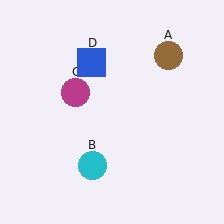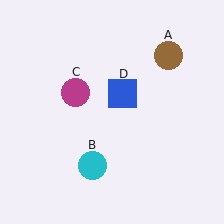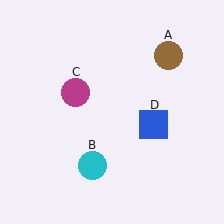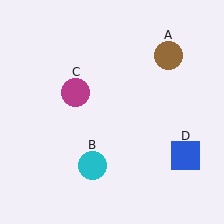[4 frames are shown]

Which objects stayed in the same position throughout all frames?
Brown circle (object A) and cyan circle (object B) and magenta circle (object C) remained stationary.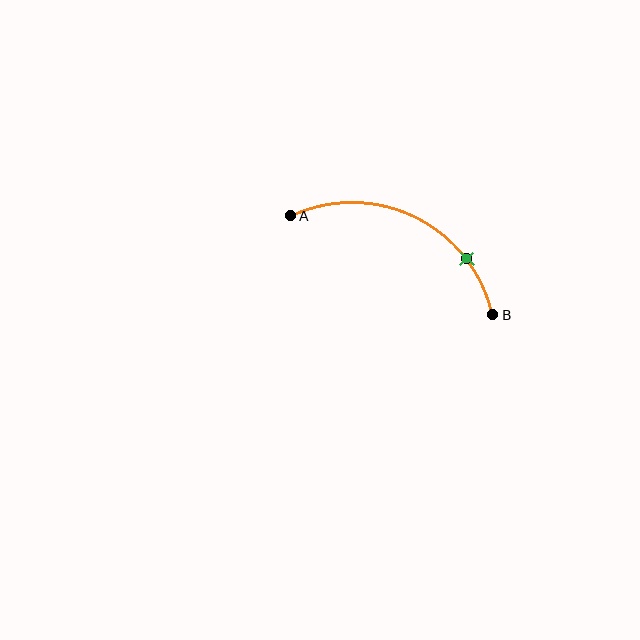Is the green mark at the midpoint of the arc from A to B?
No. The green mark lies on the arc but is closer to endpoint B. The arc midpoint would be at the point on the curve equidistant along the arc from both A and B.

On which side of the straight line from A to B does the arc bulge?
The arc bulges above the straight line connecting A and B.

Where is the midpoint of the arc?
The arc midpoint is the point on the curve farthest from the straight line joining A and B. It sits above that line.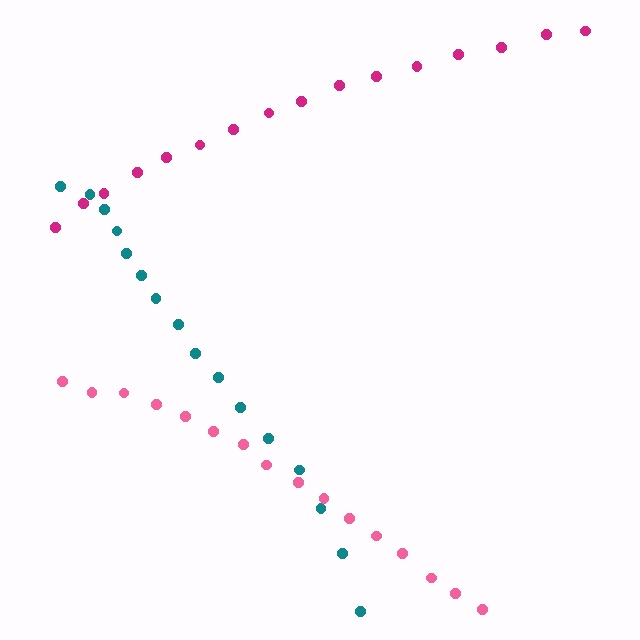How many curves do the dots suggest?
There are 3 distinct paths.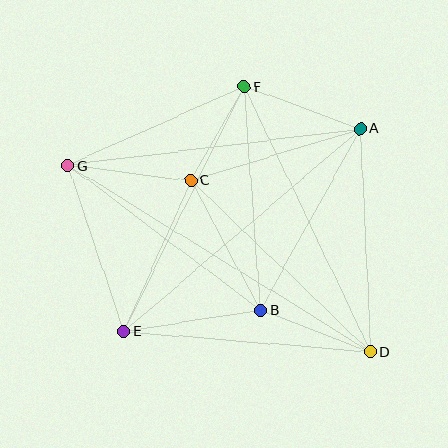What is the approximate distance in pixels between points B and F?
The distance between B and F is approximately 225 pixels.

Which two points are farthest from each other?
Points D and G are farthest from each other.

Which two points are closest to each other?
Points C and F are closest to each other.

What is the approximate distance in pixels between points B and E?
The distance between B and E is approximately 139 pixels.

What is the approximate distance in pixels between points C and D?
The distance between C and D is approximately 249 pixels.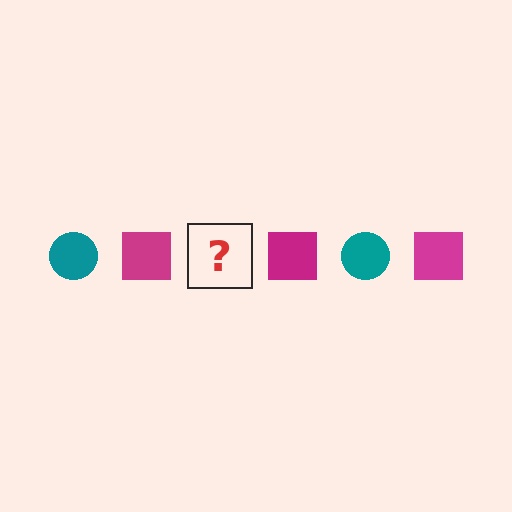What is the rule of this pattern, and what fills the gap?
The rule is that the pattern alternates between teal circle and magenta square. The gap should be filled with a teal circle.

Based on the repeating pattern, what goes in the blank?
The blank should be a teal circle.